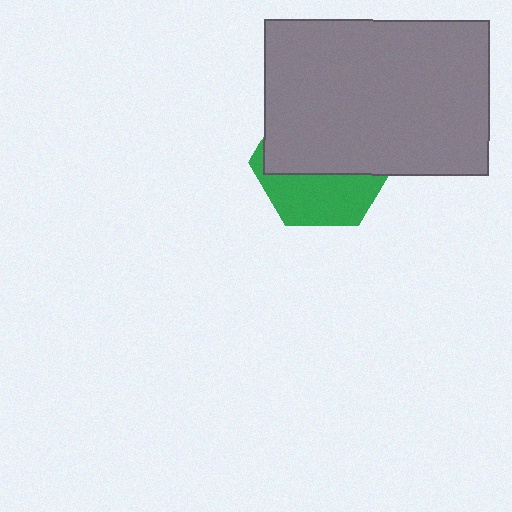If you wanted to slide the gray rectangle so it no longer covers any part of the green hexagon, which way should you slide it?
Slide it up — that is the most direct way to separate the two shapes.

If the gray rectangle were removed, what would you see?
You would see the complete green hexagon.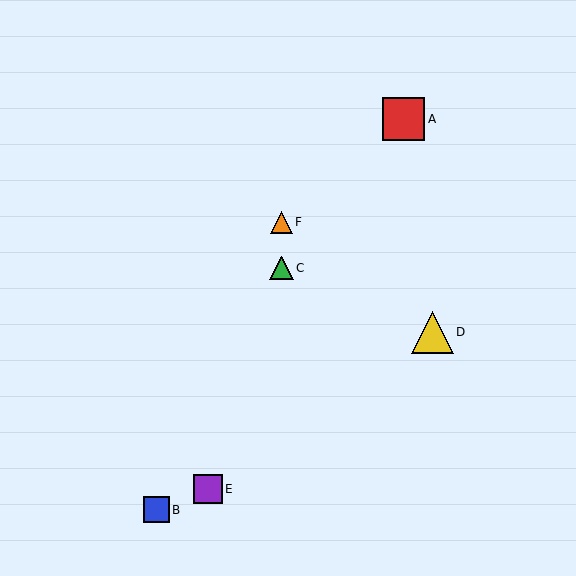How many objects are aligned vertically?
2 objects (C, F) are aligned vertically.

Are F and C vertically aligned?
Yes, both are at x≈281.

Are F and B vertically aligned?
No, F is at x≈281 and B is at x≈156.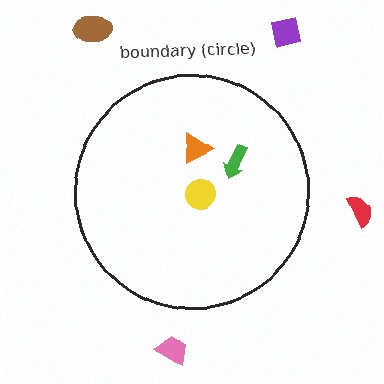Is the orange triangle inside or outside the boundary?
Inside.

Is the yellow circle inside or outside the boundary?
Inside.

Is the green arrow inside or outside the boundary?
Inside.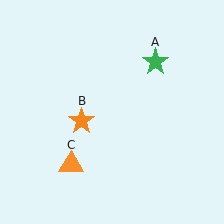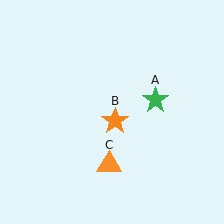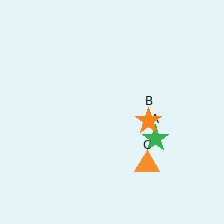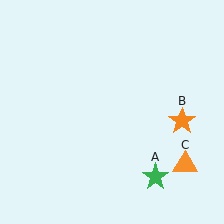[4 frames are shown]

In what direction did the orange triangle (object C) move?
The orange triangle (object C) moved right.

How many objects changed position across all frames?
3 objects changed position: green star (object A), orange star (object B), orange triangle (object C).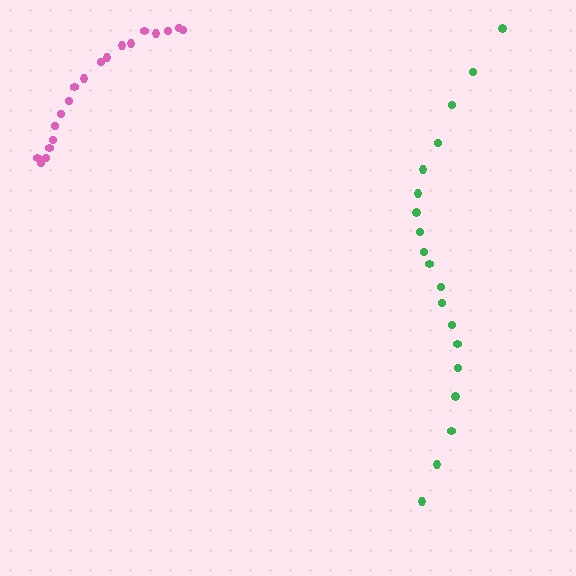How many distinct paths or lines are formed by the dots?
There are 2 distinct paths.